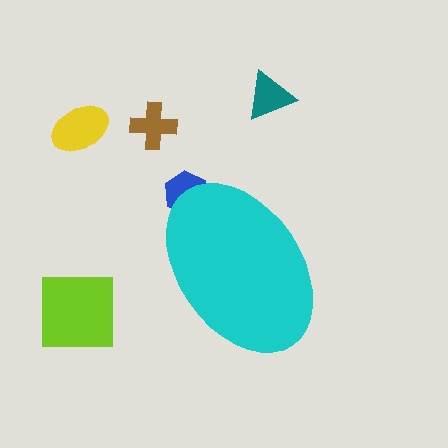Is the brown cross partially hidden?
No, the brown cross is fully visible.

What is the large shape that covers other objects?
A cyan ellipse.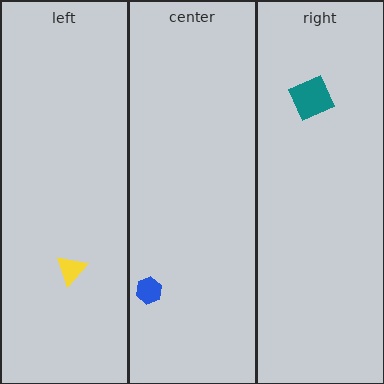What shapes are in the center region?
The blue hexagon.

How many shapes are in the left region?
1.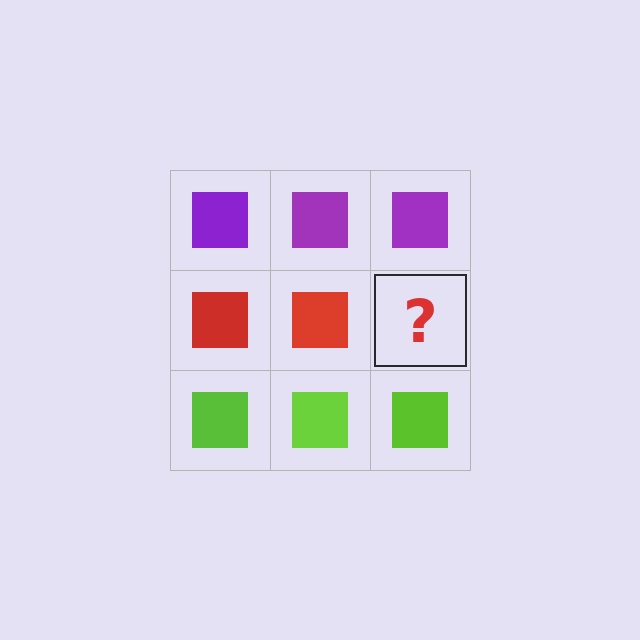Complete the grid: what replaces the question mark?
The question mark should be replaced with a red square.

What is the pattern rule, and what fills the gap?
The rule is that each row has a consistent color. The gap should be filled with a red square.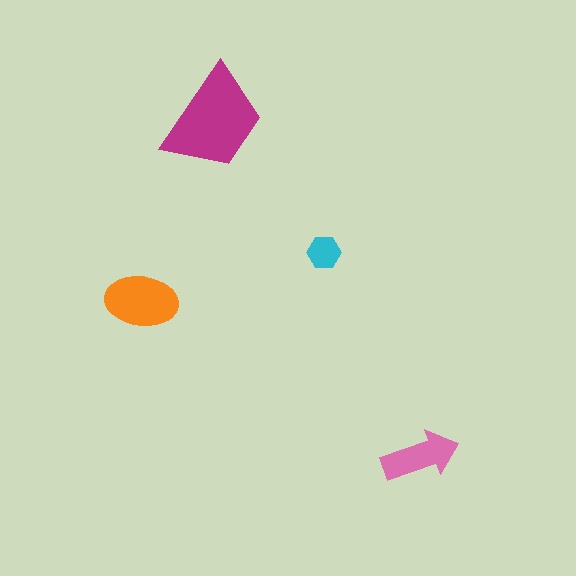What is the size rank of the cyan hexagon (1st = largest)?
4th.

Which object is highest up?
The magenta trapezoid is topmost.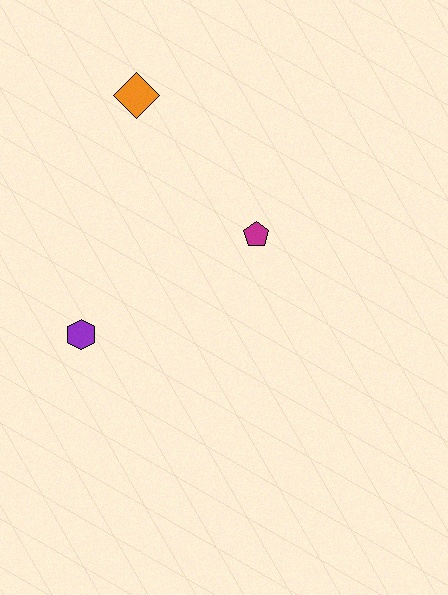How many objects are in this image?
There are 3 objects.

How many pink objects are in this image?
There are no pink objects.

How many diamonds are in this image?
There is 1 diamond.